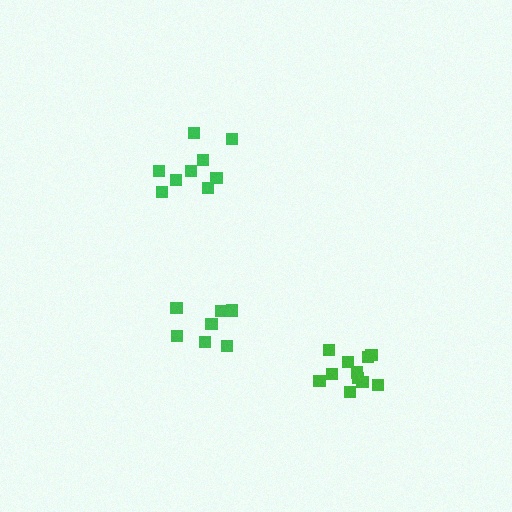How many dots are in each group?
Group 1: 11 dots, Group 2: 9 dots, Group 3: 7 dots (27 total).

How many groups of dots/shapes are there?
There are 3 groups.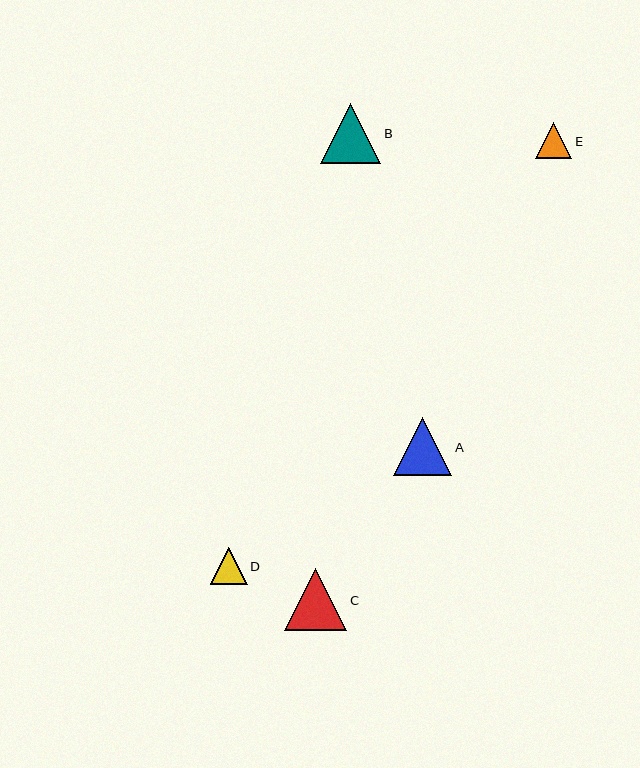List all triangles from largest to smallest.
From largest to smallest: C, B, A, D, E.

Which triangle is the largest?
Triangle C is the largest with a size of approximately 62 pixels.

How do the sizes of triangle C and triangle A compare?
Triangle C and triangle A are approximately the same size.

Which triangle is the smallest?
Triangle E is the smallest with a size of approximately 36 pixels.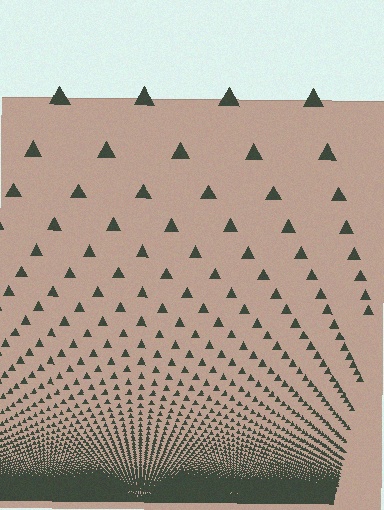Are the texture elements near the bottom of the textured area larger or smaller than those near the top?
Smaller. The gradient is inverted — elements near the bottom are smaller and denser.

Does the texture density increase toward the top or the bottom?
Density increases toward the bottom.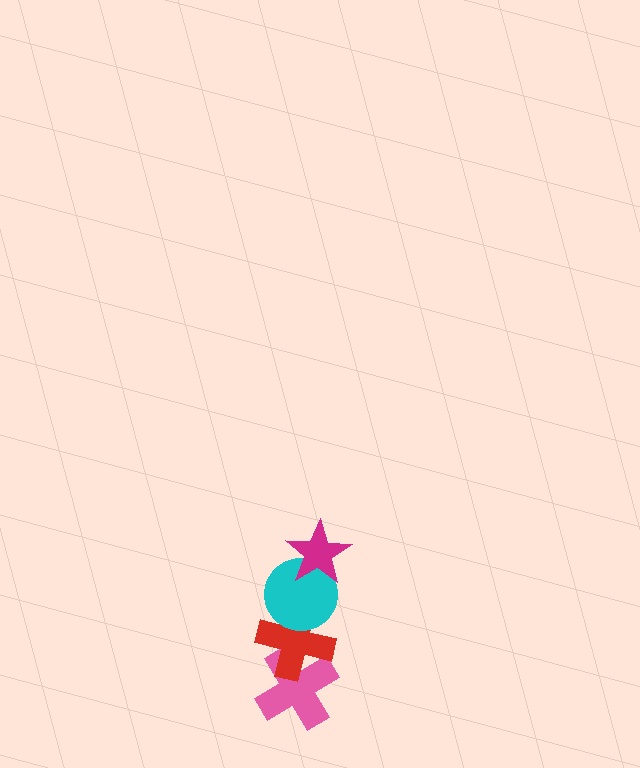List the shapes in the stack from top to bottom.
From top to bottom: the magenta star, the cyan circle, the red cross, the pink cross.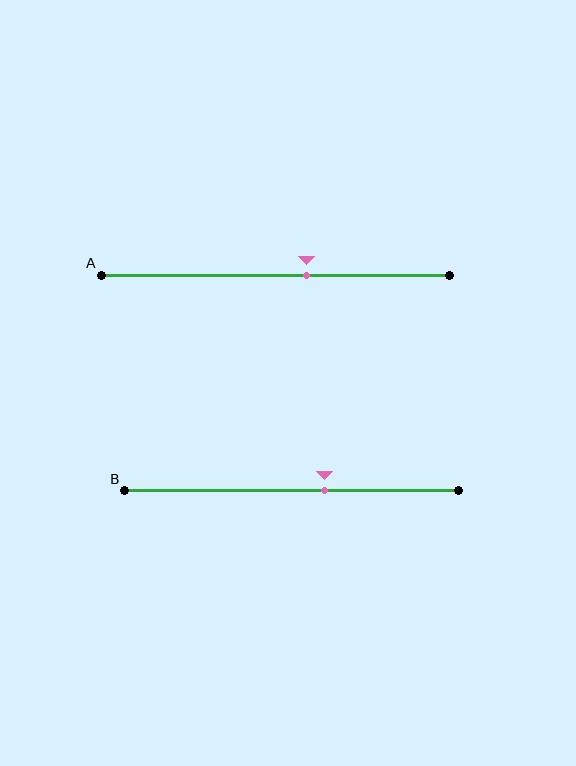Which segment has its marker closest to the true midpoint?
Segment A has its marker closest to the true midpoint.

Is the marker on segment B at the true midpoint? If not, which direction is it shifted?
No, the marker on segment B is shifted to the right by about 10% of the segment length.